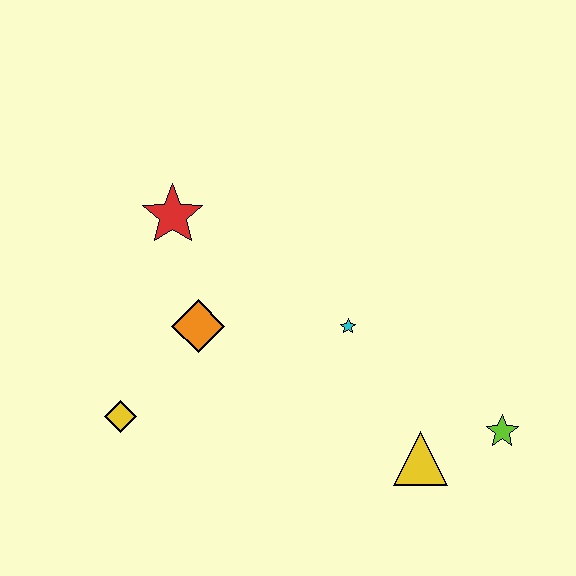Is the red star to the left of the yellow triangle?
Yes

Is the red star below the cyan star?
No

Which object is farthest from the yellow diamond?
The lime star is farthest from the yellow diamond.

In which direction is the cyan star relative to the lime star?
The cyan star is to the left of the lime star.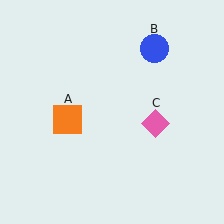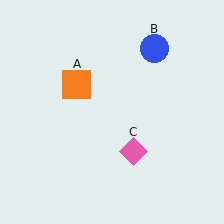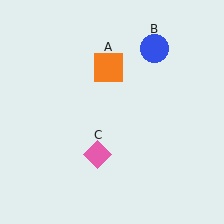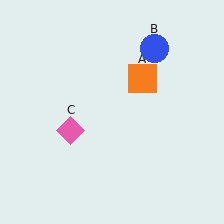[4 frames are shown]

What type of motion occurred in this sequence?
The orange square (object A), pink diamond (object C) rotated clockwise around the center of the scene.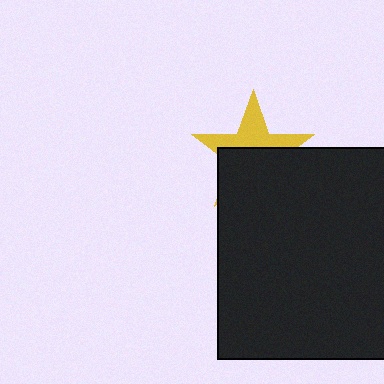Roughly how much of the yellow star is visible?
A small part of it is visible (roughly 45%).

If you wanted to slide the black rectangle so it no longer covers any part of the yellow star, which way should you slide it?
Slide it down — that is the most direct way to separate the two shapes.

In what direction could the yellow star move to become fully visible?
The yellow star could move up. That would shift it out from behind the black rectangle entirely.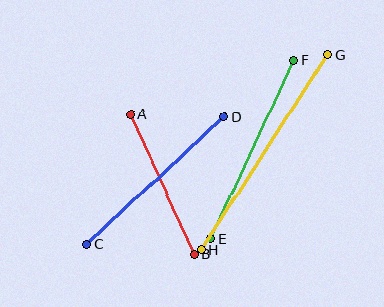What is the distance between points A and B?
The distance is approximately 154 pixels.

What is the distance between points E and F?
The distance is approximately 197 pixels.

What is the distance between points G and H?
The distance is approximately 233 pixels.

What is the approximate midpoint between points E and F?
The midpoint is at approximately (252, 150) pixels.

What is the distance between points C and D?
The distance is approximately 188 pixels.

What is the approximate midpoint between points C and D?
The midpoint is at approximately (155, 180) pixels.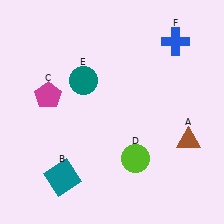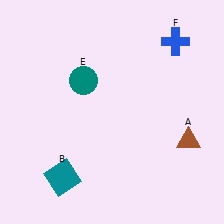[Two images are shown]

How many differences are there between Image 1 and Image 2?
There are 2 differences between the two images.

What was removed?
The magenta pentagon (C), the lime circle (D) were removed in Image 2.